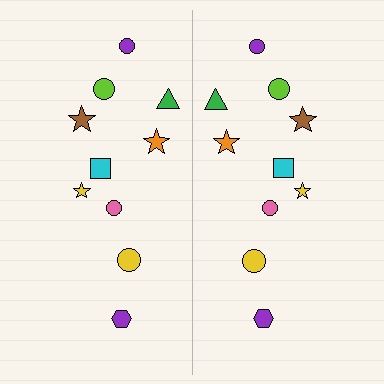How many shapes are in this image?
There are 20 shapes in this image.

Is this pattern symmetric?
Yes, this pattern has bilateral (reflection) symmetry.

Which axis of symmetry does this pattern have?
The pattern has a vertical axis of symmetry running through the center of the image.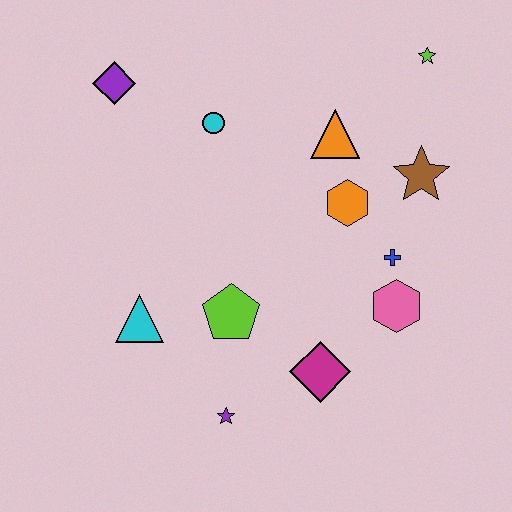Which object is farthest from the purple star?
The lime star is farthest from the purple star.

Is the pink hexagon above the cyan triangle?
Yes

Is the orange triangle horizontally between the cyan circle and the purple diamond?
No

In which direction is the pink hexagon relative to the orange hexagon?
The pink hexagon is below the orange hexagon.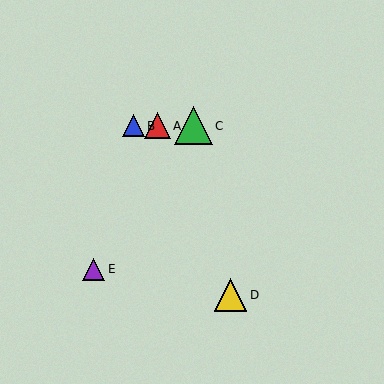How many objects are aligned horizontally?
3 objects (A, B, C) are aligned horizontally.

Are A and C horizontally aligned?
Yes, both are at y≈126.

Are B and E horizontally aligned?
No, B is at y≈126 and E is at y≈269.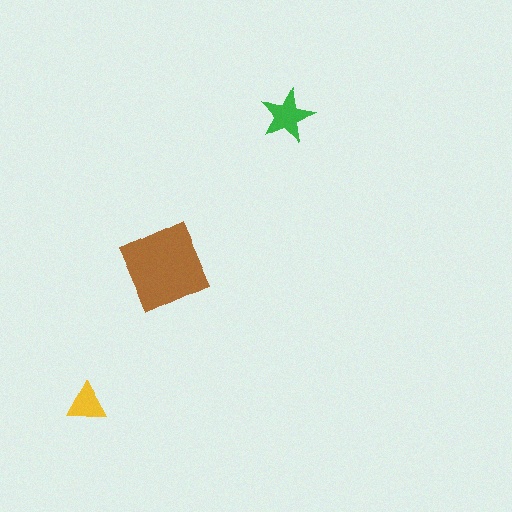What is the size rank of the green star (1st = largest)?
2nd.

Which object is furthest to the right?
The green star is rightmost.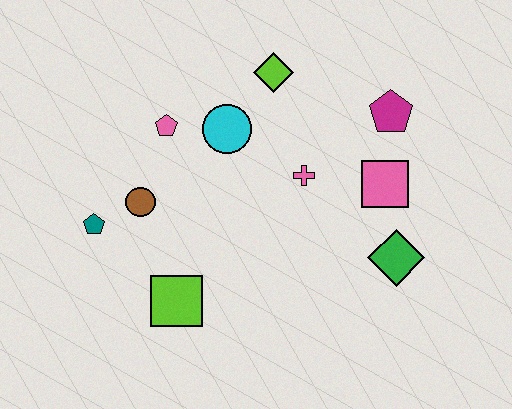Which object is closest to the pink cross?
The pink square is closest to the pink cross.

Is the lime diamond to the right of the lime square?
Yes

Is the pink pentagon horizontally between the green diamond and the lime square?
No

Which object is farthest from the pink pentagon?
The green diamond is farthest from the pink pentagon.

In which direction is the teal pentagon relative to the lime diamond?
The teal pentagon is to the left of the lime diamond.